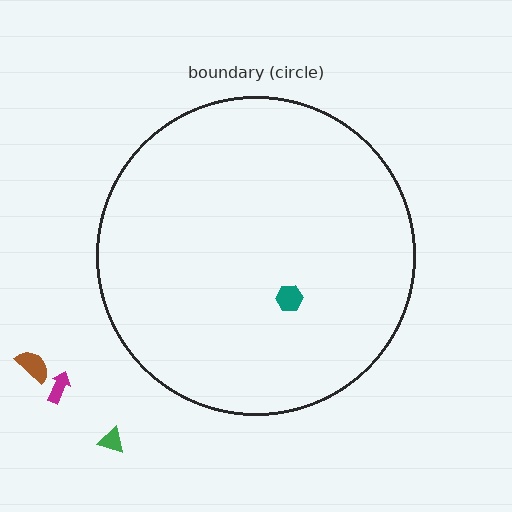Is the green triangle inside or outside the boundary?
Outside.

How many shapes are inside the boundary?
1 inside, 3 outside.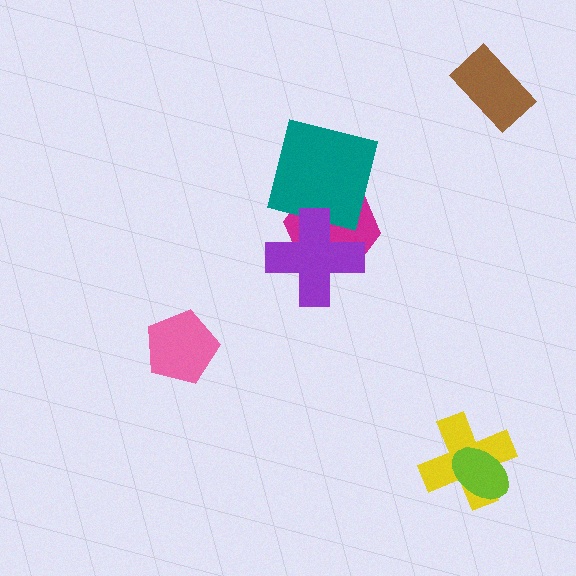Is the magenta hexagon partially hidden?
Yes, it is partially covered by another shape.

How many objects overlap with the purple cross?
2 objects overlap with the purple cross.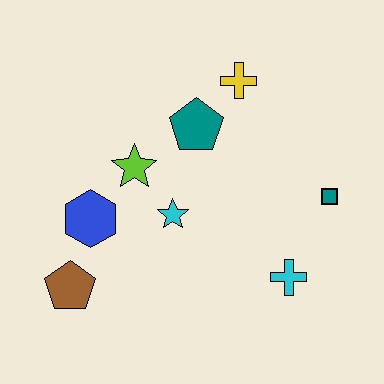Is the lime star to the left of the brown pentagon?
No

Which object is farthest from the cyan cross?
The brown pentagon is farthest from the cyan cross.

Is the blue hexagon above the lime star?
No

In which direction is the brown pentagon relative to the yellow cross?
The brown pentagon is below the yellow cross.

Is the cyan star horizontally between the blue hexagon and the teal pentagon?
Yes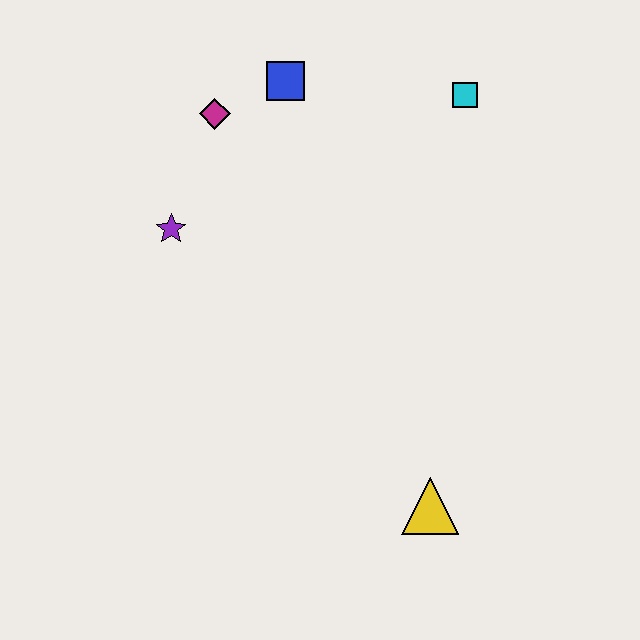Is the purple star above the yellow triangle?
Yes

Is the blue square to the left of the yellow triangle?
Yes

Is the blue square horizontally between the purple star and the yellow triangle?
Yes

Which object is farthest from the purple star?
The yellow triangle is farthest from the purple star.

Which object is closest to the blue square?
The magenta diamond is closest to the blue square.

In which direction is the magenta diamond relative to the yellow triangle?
The magenta diamond is above the yellow triangle.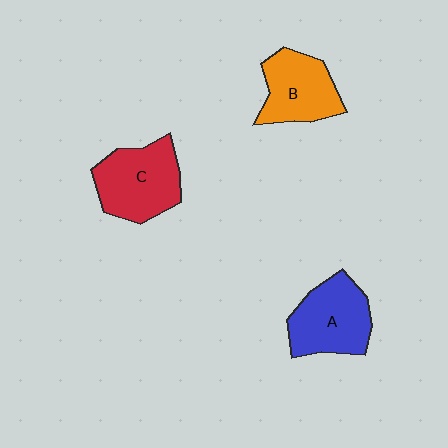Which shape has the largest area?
Shape C (red).